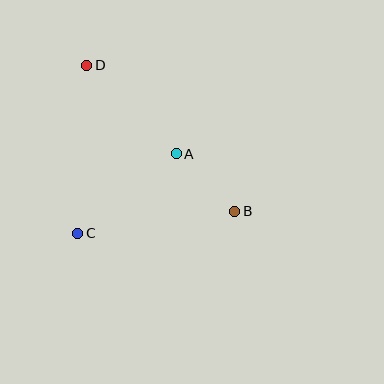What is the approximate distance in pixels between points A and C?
The distance between A and C is approximately 126 pixels.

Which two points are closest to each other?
Points A and B are closest to each other.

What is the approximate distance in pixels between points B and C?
The distance between B and C is approximately 158 pixels.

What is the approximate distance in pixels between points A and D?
The distance between A and D is approximately 126 pixels.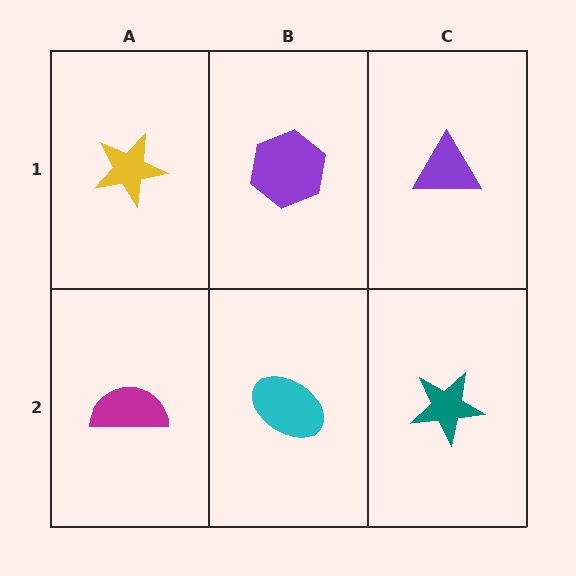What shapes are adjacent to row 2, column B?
A purple hexagon (row 1, column B), a magenta semicircle (row 2, column A), a teal star (row 2, column C).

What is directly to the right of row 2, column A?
A cyan ellipse.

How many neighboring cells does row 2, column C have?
2.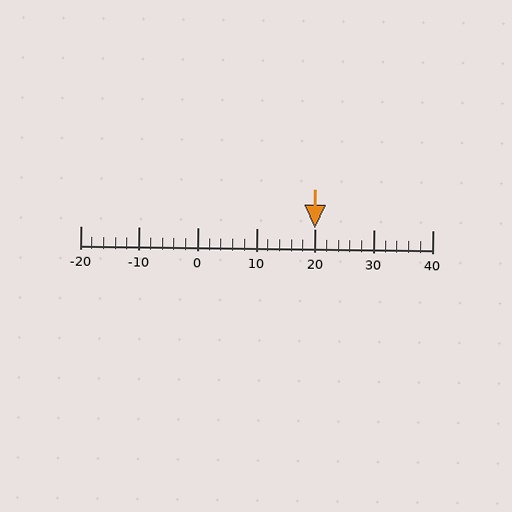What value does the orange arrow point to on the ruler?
The orange arrow points to approximately 20.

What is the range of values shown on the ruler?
The ruler shows values from -20 to 40.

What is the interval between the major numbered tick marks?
The major tick marks are spaced 10 units apart.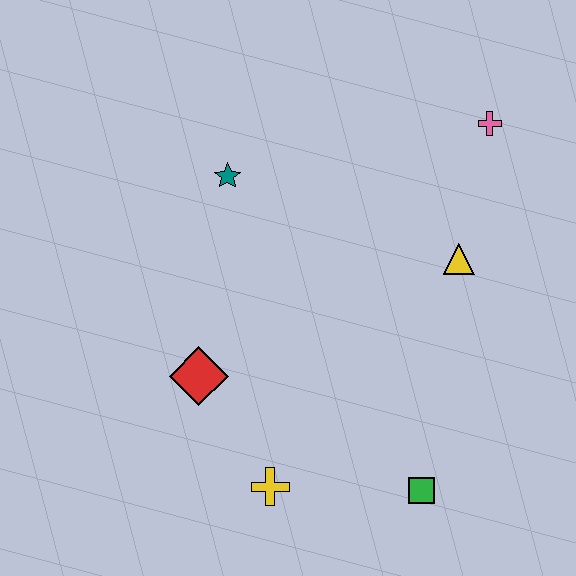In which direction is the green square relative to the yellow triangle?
The green square is below the yellow triangle.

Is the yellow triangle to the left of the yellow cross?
No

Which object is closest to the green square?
The yellow cross is closest to the green square.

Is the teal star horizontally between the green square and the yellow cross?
No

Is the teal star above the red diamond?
Yes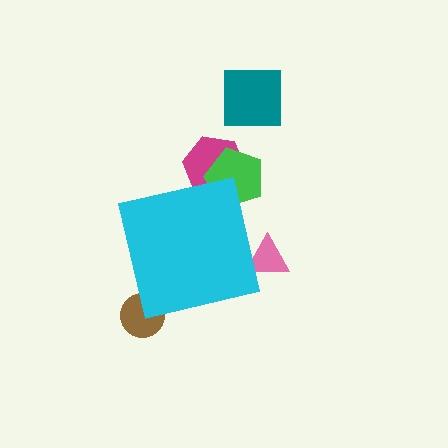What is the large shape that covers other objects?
A cyan square.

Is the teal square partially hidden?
No, the teal square is fully visible.